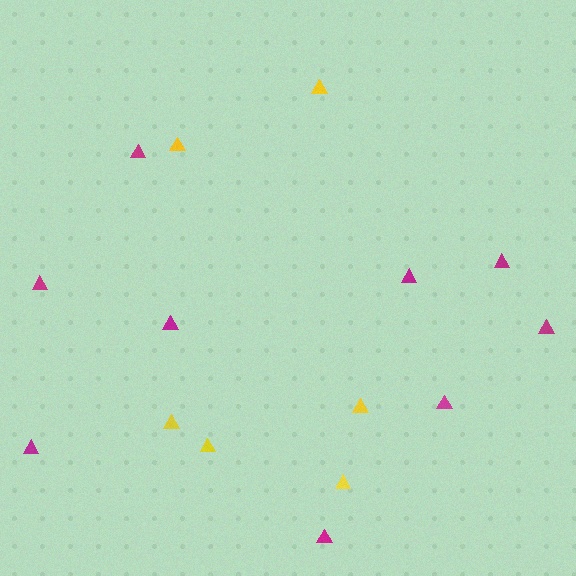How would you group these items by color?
There are 2 groups: one group of magenta triangles (9) and one group of yellow triangles (6).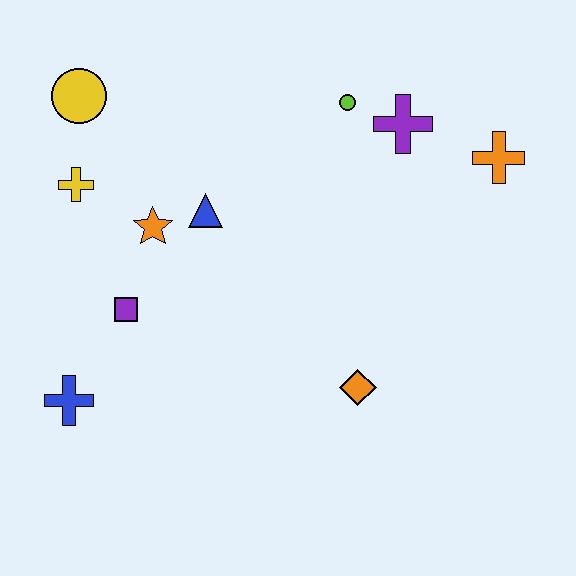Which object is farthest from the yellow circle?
The orange cross is farthest from the yellow circle.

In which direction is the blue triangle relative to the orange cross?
The blue triangle is to the left of the orange cross.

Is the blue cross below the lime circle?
Yes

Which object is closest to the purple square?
The orange star is closest to the purple square.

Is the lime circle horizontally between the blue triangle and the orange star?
No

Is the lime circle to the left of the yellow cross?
No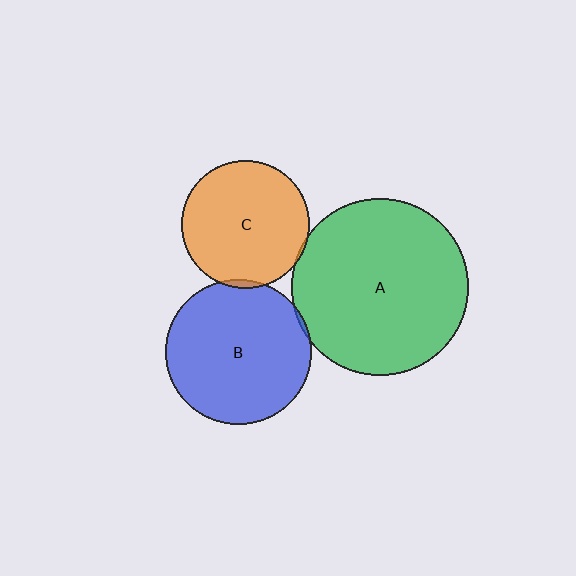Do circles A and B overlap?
Yes.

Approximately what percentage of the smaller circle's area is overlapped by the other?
Approximately 5%.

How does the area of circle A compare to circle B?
Approximately 1.5 times.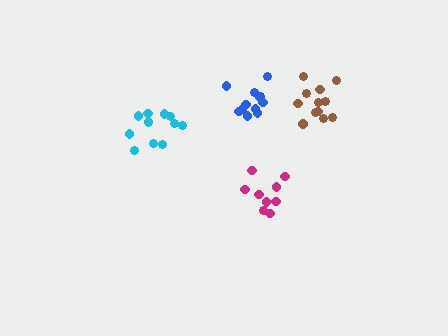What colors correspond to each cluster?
The clusters are colored: blue, cyan, magenta, brown.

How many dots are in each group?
Group 1: 12 dots, Group 2: 12 dots, Group 3: 9 dots, Group 4: 12 dots (45 total).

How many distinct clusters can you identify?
There are 4 distinct clusters.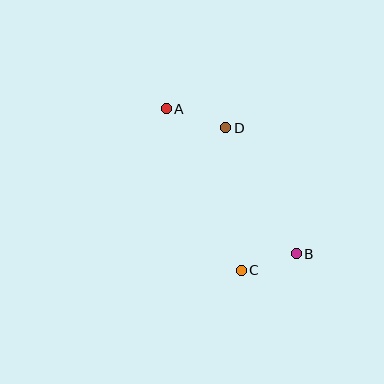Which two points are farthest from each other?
Points A and B are farthest from each other.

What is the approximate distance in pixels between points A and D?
The distance between A and D is approximately 62 pixels.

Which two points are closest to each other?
Points B and C are closest to each other.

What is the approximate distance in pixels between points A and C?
The distance between A and C is approximately 178 pixels.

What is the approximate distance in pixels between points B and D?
The distance between B and D is approximately 144 pixels.